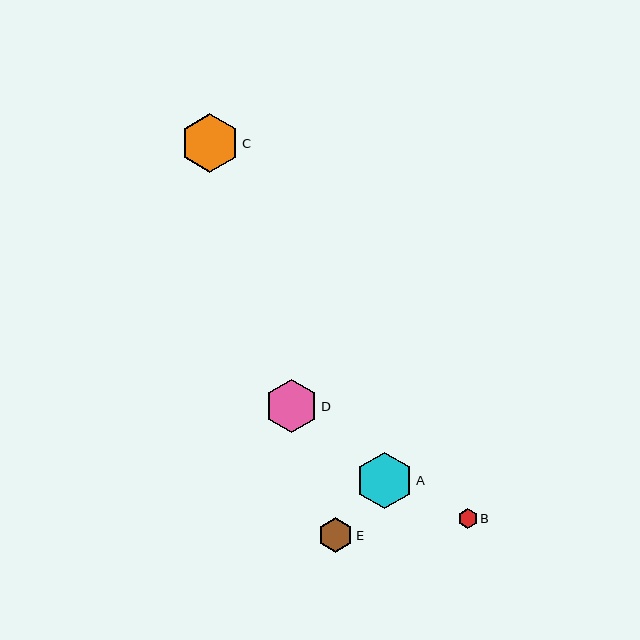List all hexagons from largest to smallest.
From largest to smallest: C, A, D, E, B.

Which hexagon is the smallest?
Hexagon B is the smallest with a size of approximately 20 pixels.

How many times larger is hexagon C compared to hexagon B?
Hexagon C is approximately 3.0 times the size of hexagon B.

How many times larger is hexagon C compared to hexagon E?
Hexagon C is approximately 1.7 times the size of hexagon E.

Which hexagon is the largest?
Hexagon C is the largest with a size of approximately 59 pixels.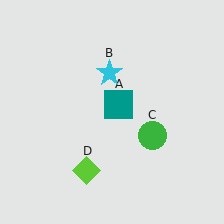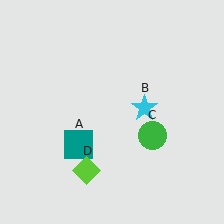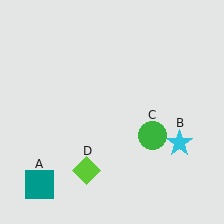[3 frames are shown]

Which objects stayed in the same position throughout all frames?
Green circle (object C) and lime diamond (object D) remained stationary.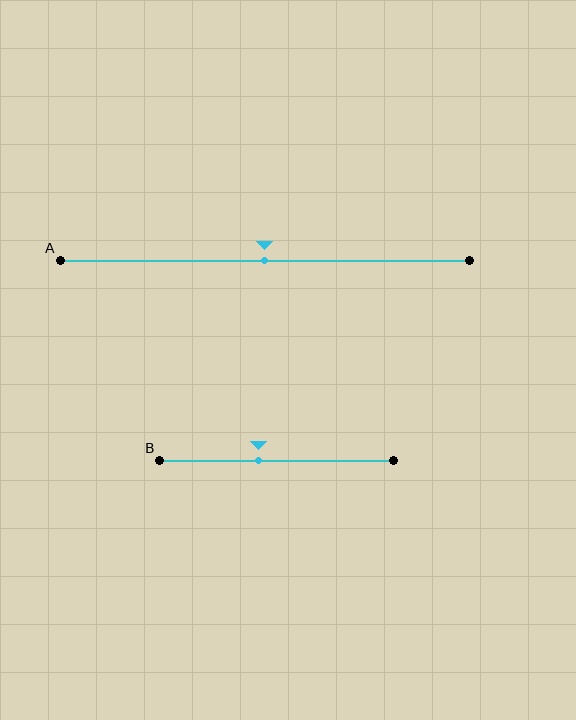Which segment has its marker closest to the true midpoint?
Segment A has its marker closest to the true midpoint.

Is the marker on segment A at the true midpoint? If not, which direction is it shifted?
Yes, the marker on segment A is at the true midpoint.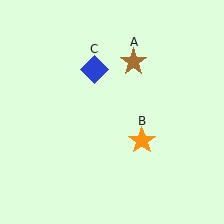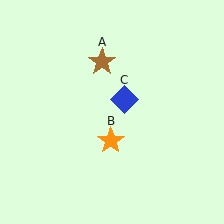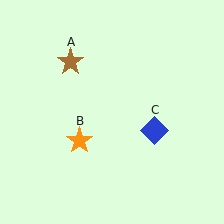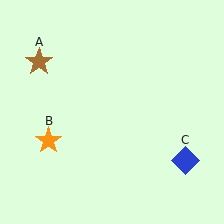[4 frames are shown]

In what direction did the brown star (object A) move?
The brown star (object A) moved left.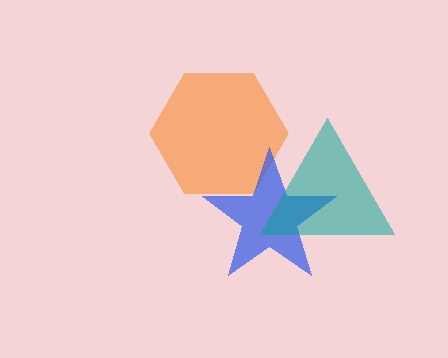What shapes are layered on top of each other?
The layered shapes are: an orange hexagon, a blue star, a teal triangle.